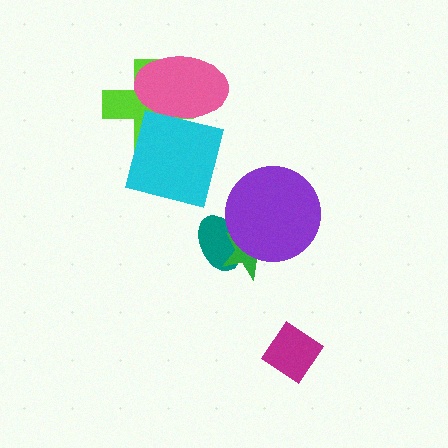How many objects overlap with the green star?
2 objects overlap with the green star.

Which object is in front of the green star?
The purple circle is in front of the green star.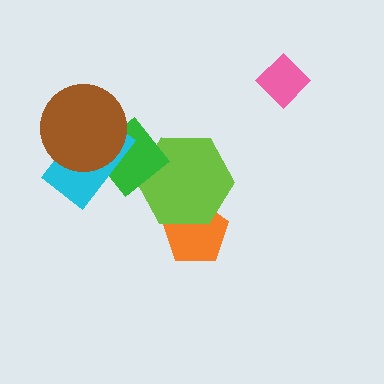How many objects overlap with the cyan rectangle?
2 objects overlap with the cyan rectangle.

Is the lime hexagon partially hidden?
Yes, it is partially covered by another shape.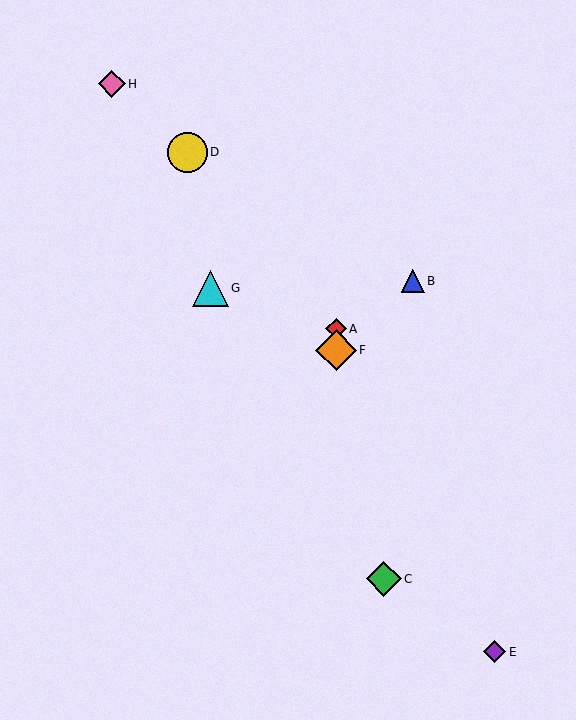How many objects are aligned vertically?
2 objects (A, F) are aligned vertically.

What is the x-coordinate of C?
Object C is at x≈384.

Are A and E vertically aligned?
No, A is at x≈336 and E is at x≈494.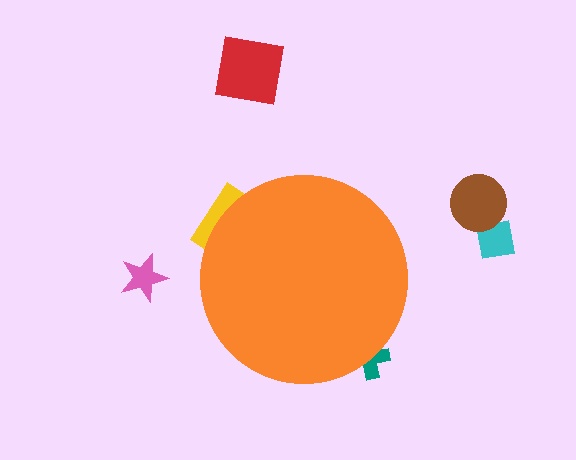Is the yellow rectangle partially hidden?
Yes, the yellow rectangle is partially hidden behind the orange circle.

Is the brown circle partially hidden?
No, the brown circle is fully visible.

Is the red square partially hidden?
No, the red square is fully visible.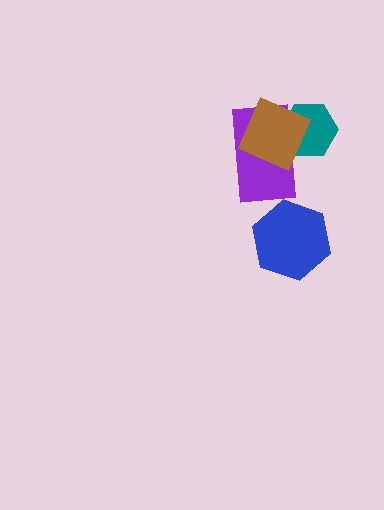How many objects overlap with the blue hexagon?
0 objects overlap with the blue hexagon.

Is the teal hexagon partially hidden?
Yes, it is partially covered by another shape.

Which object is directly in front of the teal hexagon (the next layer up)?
The purple rectangle is directly in front of the teal hexagon.